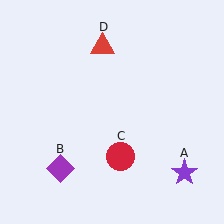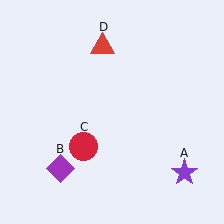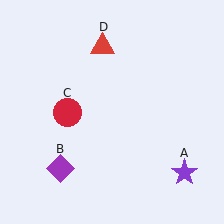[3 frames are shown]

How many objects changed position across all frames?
1 object changed position: red circle (object C).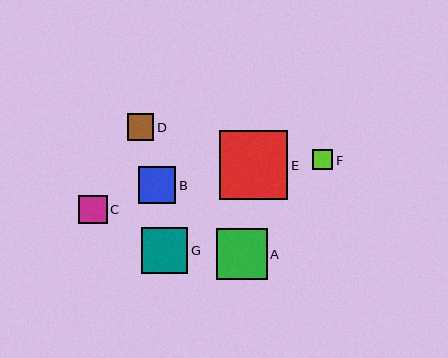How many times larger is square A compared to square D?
Square A is approximately 1.9 times the size of square D.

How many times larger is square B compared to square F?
Square B is approximately 1.8 times the size of square F.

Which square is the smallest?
Square F is the smallest with a size of approximately 21 pixels.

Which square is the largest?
Square E is the largest with a size of approximately 69 pixels.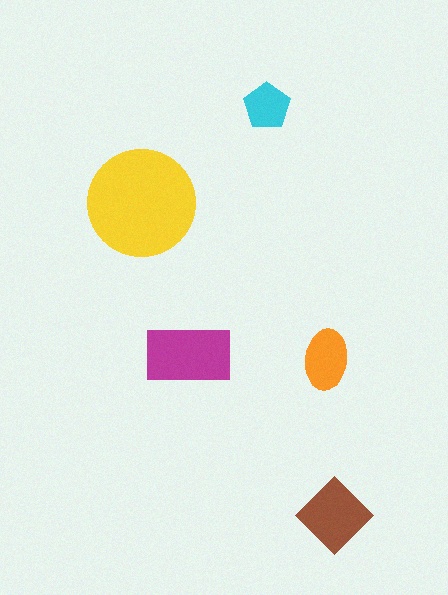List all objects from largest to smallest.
The yellow circle, the magenta rectangle, the brown diamond, the orange ellipse, the cyan pentagon.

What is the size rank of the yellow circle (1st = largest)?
1st.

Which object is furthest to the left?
The yellow circle is leftmost.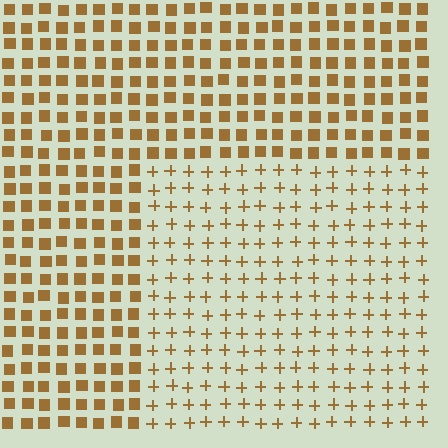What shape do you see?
I see a rectangle.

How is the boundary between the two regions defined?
The boundary is defined by a change in element shape: plus signs inside vs. squares outside. All elements share the same color and spacing.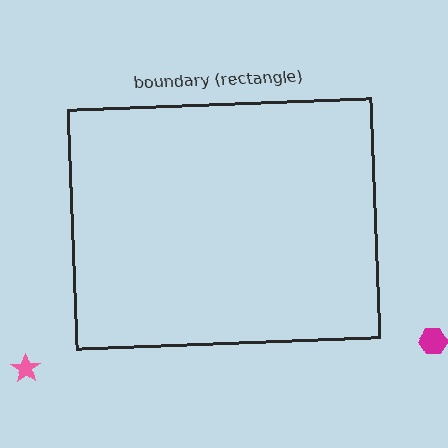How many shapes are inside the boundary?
0 inside, 2 outside.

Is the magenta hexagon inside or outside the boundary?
Outside.